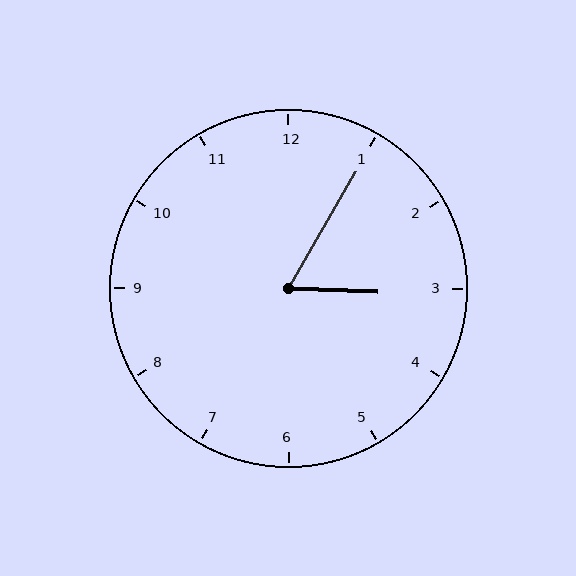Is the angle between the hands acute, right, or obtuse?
It is acute.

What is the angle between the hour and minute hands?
Approximately 62 degrees.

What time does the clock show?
3:05.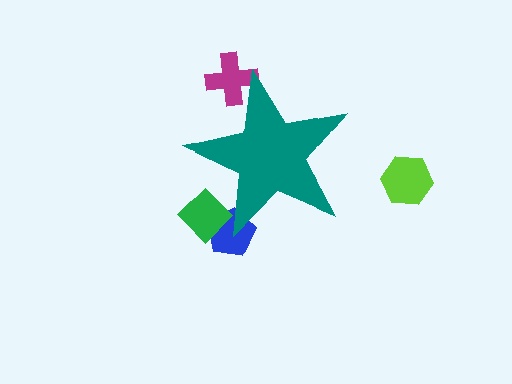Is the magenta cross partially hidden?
Yes, the magenta cross is partially hidden behind the teal star.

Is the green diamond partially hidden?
Yes, the green diamond is partially hidden behind the teal star.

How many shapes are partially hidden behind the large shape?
3 shapes are partially hidden.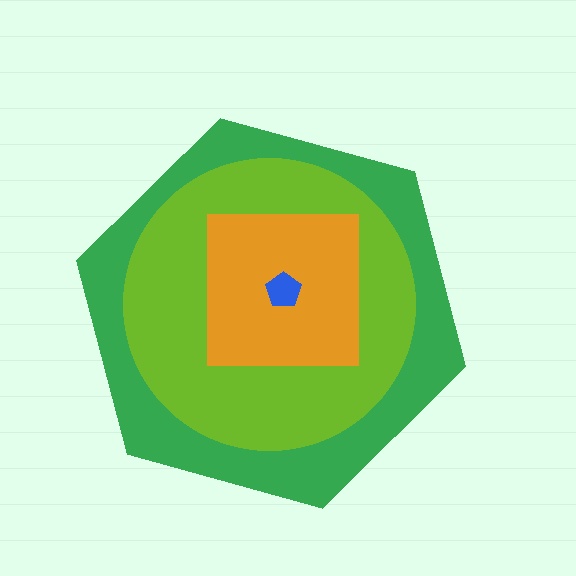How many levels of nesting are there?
4.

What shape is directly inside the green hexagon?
The lime circle.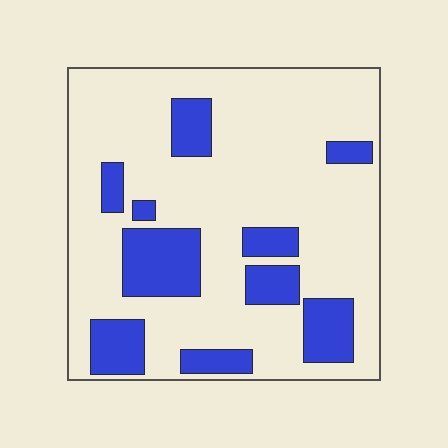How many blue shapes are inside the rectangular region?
10.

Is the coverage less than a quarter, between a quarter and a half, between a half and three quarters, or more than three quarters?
Less than a quarter.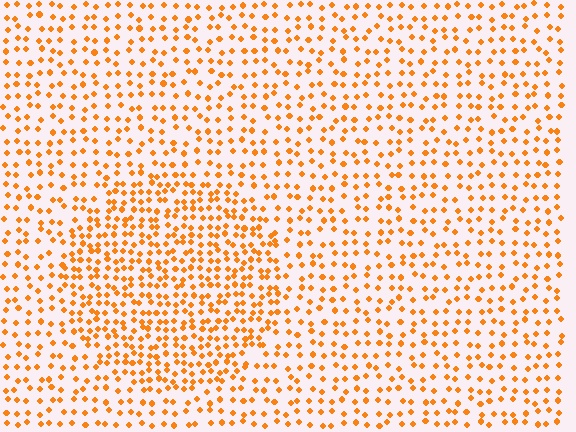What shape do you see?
I see a circle.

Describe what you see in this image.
The image contains small orange elements arranged at two different densities. A circle-shaped region is visible where the elements are more densely packed than the surrounding area.